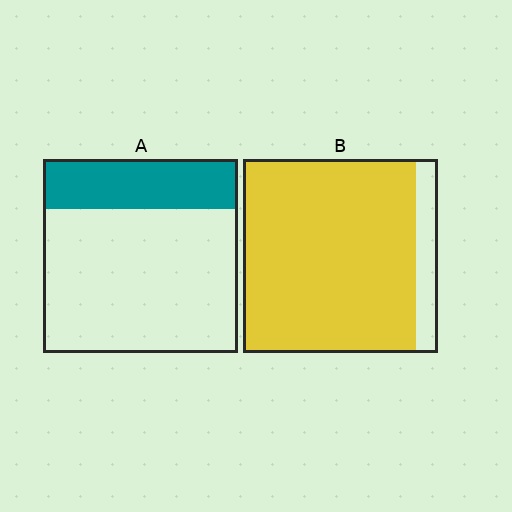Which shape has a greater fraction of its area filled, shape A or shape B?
Shape B.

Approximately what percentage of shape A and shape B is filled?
A is approximately 25% and B is approximately 90%.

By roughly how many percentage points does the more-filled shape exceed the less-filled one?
By roughly 65 percentage points (B over A).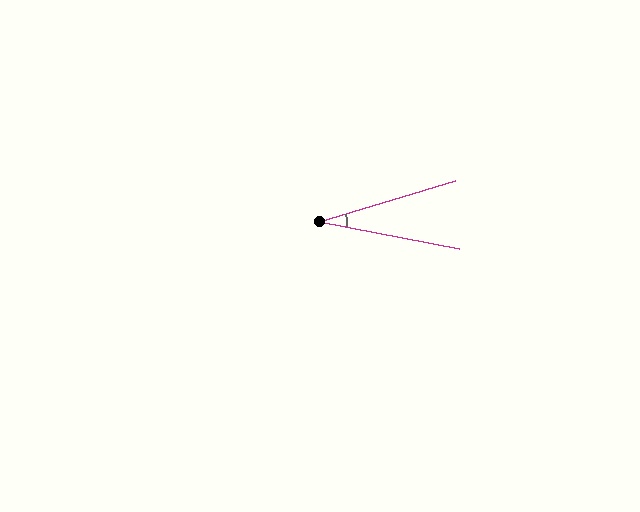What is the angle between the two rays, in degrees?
Approximately 28 degrees.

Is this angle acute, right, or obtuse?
It is acute.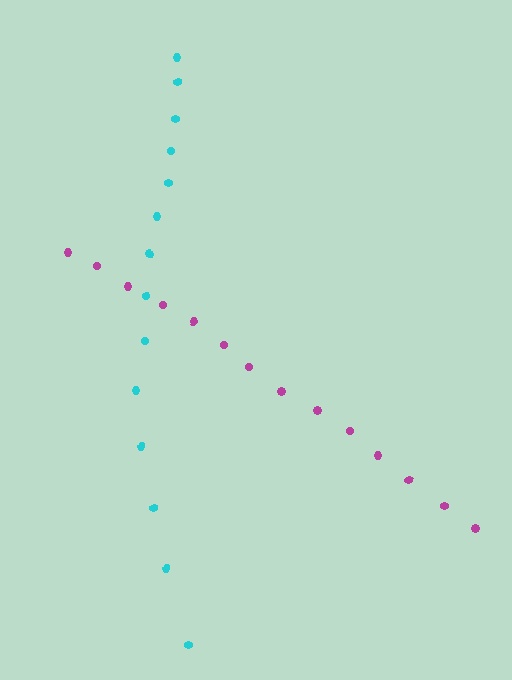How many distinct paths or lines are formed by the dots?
There are 2 distinct paths.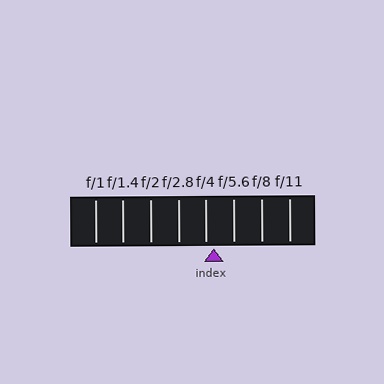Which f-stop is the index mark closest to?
The index mark is closest to f/4.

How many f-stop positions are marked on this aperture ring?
There are 8 f-stop positions marked.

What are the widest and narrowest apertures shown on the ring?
The widest aperture shown is f/1 and the narrowest is f/11.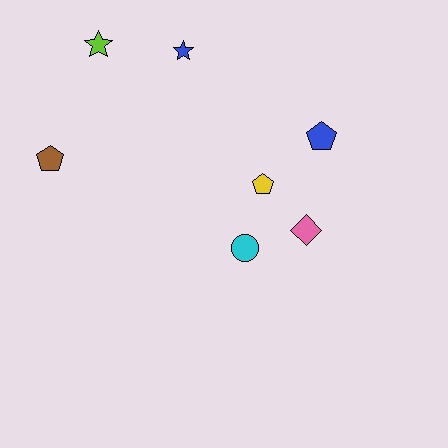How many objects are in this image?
There are 7 objects.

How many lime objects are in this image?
There is 1 lime object.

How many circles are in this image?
There is 1 circle.